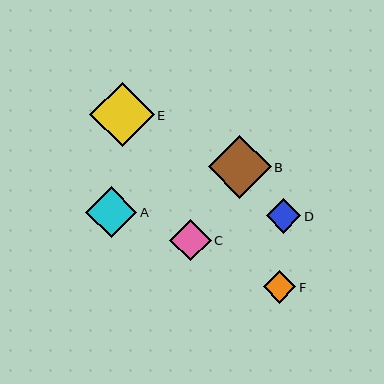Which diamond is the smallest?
Diamond F is the smallest with a size of approximately 33 pixels.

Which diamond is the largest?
Diamond E is the largest with a size of approximately 64 pixels.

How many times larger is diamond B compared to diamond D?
Diamond B is approximately 1.8 times the size of diamond D.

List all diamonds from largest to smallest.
From largest to smallest: E, B, A, C, D, F.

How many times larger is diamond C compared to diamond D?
Diamond C is approximately 1.2 times the size of diamond D.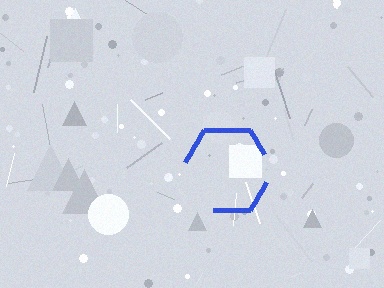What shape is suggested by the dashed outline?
The dashed outline suggests a hexagon.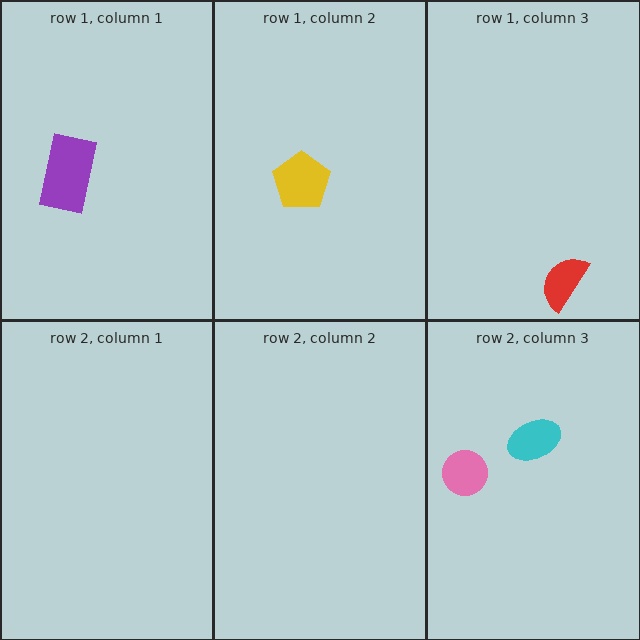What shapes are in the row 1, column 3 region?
The red semicircle.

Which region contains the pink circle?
The row 2, column 3 region.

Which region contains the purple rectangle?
The row 1, column 1 region.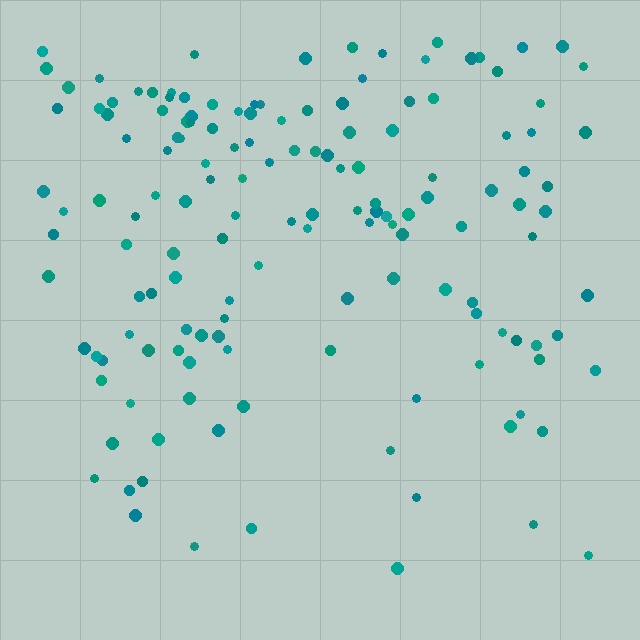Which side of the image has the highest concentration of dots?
The top.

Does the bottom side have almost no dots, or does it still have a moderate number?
Still a moderate number, just noticeably fewer than the top.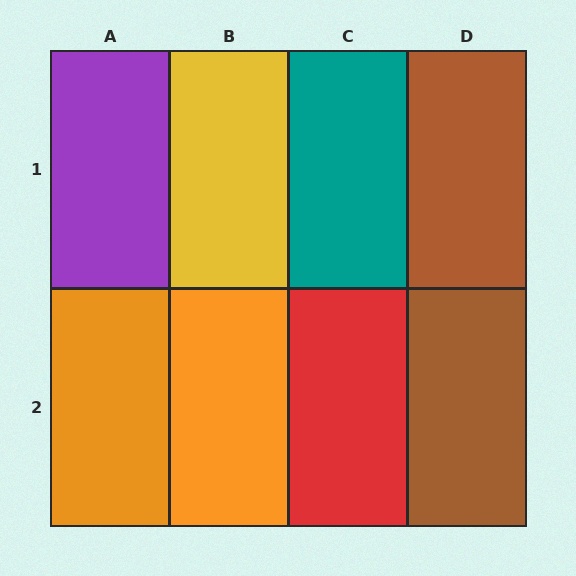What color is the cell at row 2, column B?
Orange.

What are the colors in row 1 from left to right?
Purple, yellow, teal, brown.